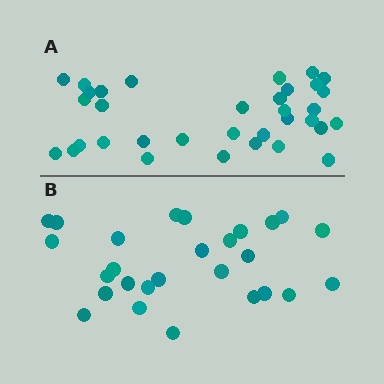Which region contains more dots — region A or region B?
Region A (the top region) has more dots.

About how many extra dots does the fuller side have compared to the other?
Region A has roughly 8 or so more dots than region B.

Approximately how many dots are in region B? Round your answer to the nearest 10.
About 30 dots. (The exact count is 27, which rounds to 30.)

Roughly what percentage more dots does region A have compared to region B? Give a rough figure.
About 25% more.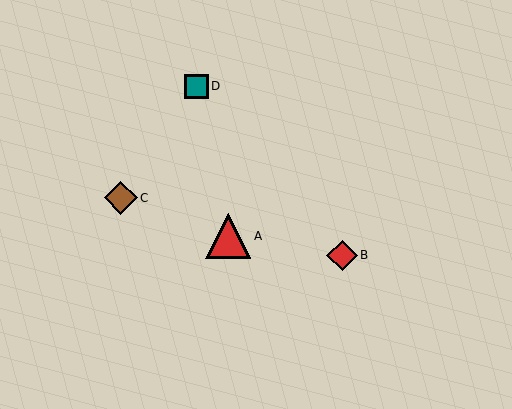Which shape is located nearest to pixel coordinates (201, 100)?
The teal square (labeled D) at (196, 86) is nearest to that location.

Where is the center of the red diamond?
The center of the red diamond is at (342, 255).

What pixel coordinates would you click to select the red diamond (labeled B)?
Click at (342, 255) to select the red diamond B.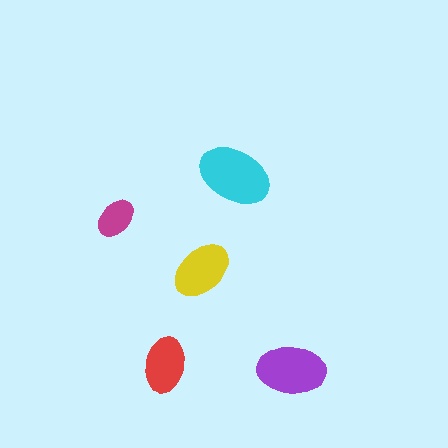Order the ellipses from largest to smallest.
the cyan one, the purple one, the yellow one, the red one, the magenta one.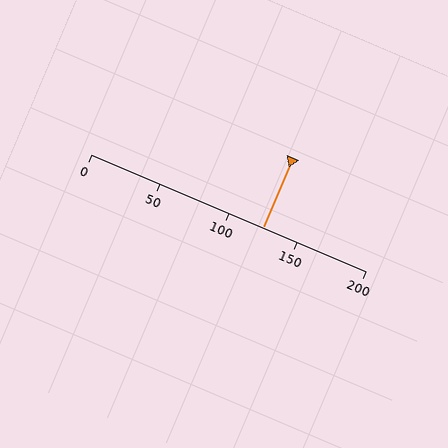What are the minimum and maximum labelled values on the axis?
The axis runs from 0 to 200.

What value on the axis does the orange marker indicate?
The marker indicates approximately 125.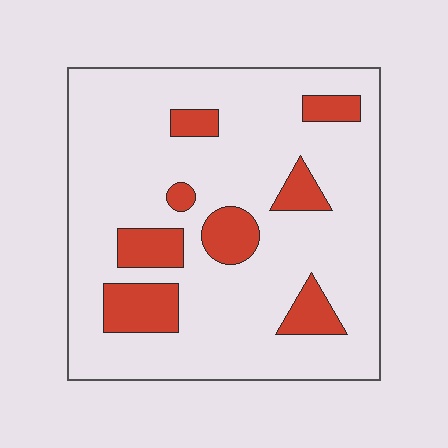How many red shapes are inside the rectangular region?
8.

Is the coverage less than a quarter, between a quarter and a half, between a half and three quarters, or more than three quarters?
Less than a quarter.